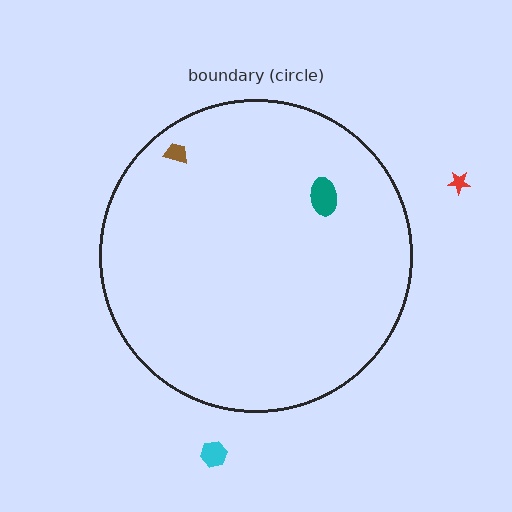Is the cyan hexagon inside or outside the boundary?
Outside.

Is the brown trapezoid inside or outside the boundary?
Inside.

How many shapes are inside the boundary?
2 inside, 2 outside.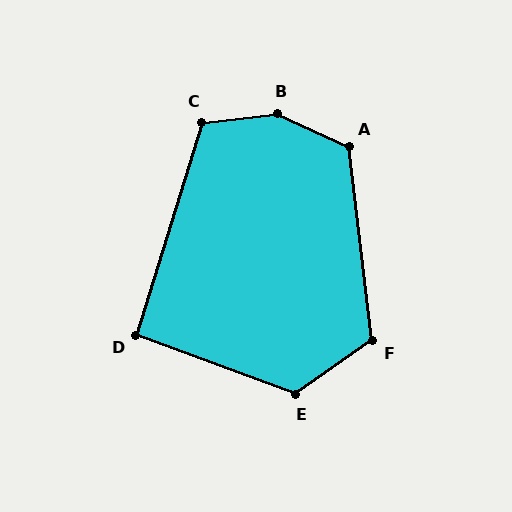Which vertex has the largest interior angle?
B, at approximately 149 degrees.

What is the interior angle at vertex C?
Approximately 114 degrees (obtuse).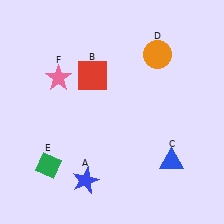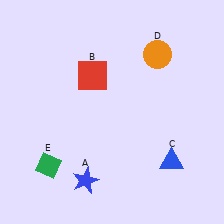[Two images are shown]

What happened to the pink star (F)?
The pink star (F) was removed in Image 2. It was in the top-left area of Image 1.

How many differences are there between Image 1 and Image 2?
There is 1 difference between the two images.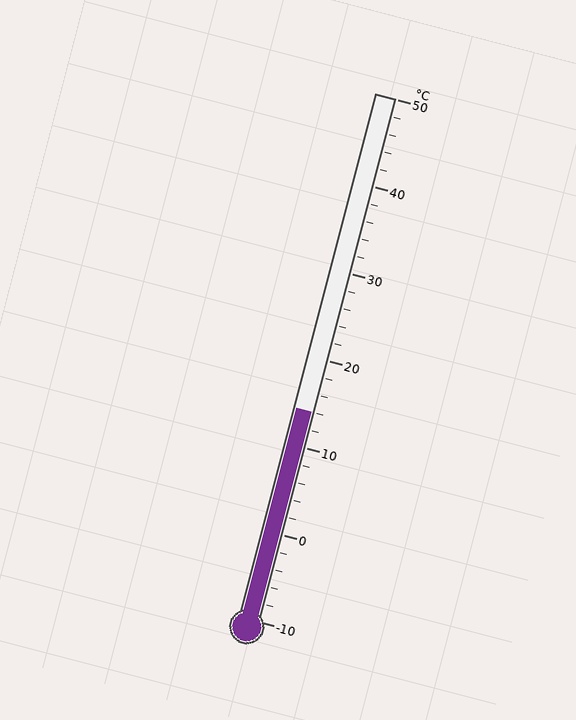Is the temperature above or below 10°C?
The temperature is above 10°C.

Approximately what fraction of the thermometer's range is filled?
The thermometer is filled to approximately 40% of its range.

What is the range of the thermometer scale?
The thermometer scale ranges from -10°C to 50°C.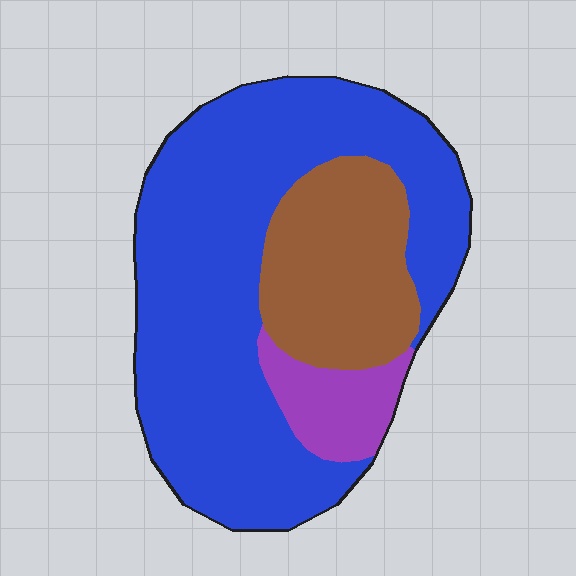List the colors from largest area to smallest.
From largest to smallest: blue, brown, purple.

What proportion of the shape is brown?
Brown covers around 25% of the shape.